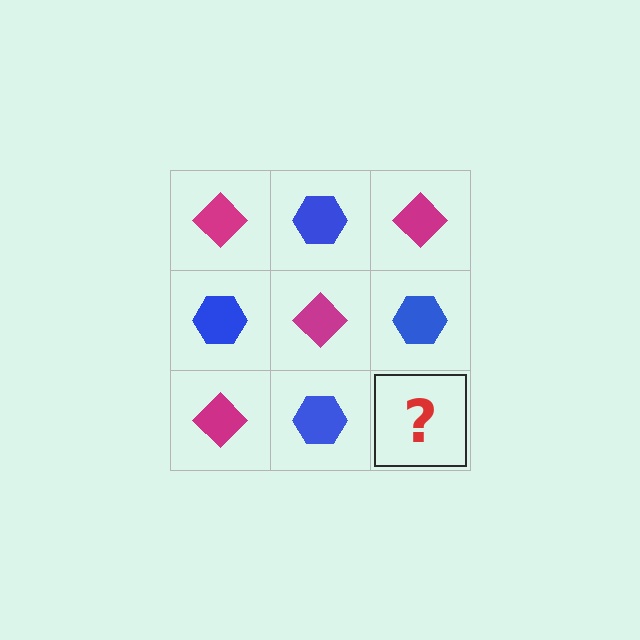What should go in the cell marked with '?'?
The missing cell should contain a magenta diamond.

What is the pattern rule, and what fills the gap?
The rule is that it alternates magenta diamond and blue hexagon in a checkerboard pattern. The gap should be filled with a magenta diamond.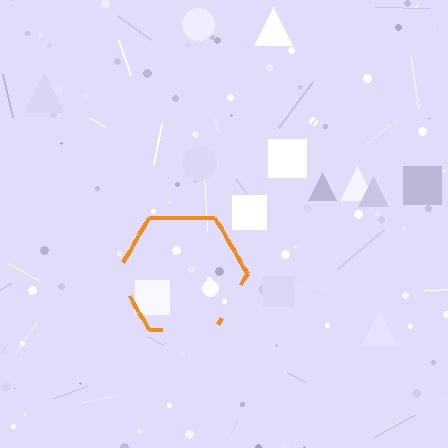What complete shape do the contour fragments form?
The contour fragments form a hexagon.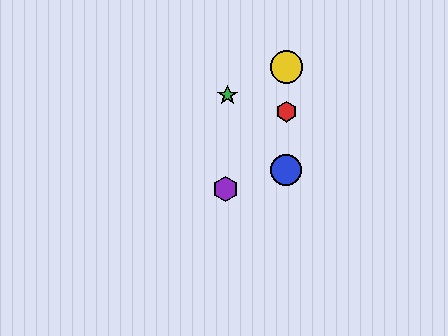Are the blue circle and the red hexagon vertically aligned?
Yes, both are at x≈286.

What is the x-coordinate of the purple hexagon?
The purple hexagon is at x≈226.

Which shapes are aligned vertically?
The red hexagon, the blue circle, the yellow circle are aligned vertically.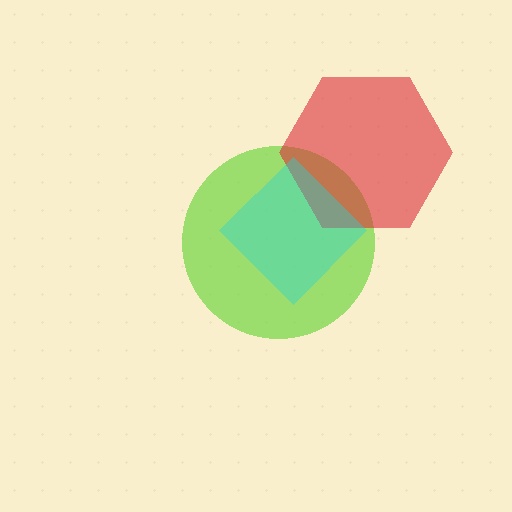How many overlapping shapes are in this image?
There are 3 overlapping shapes in the image.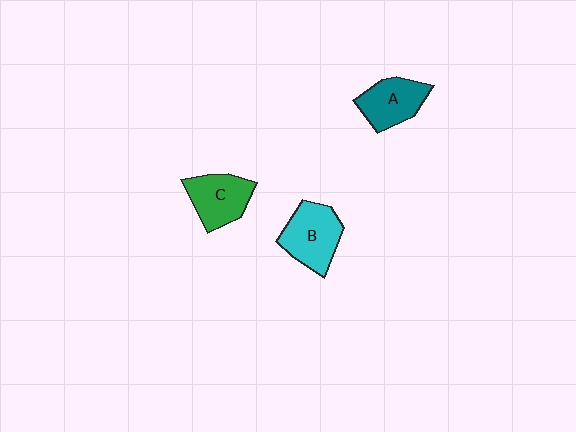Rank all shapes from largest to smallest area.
From largest to smallest: B (cyan), C (green), A (teal).